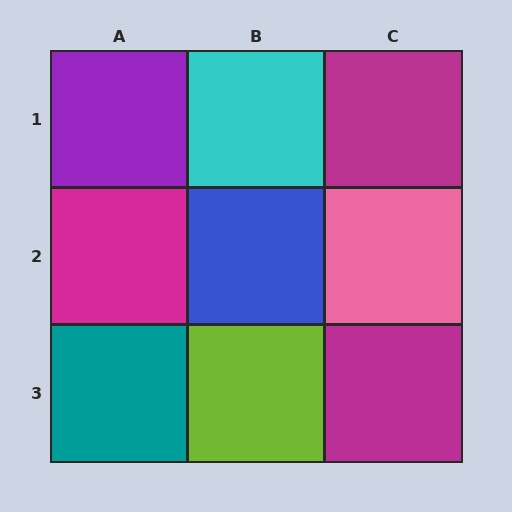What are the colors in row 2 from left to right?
Magenta, blue, pink.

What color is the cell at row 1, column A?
Purple.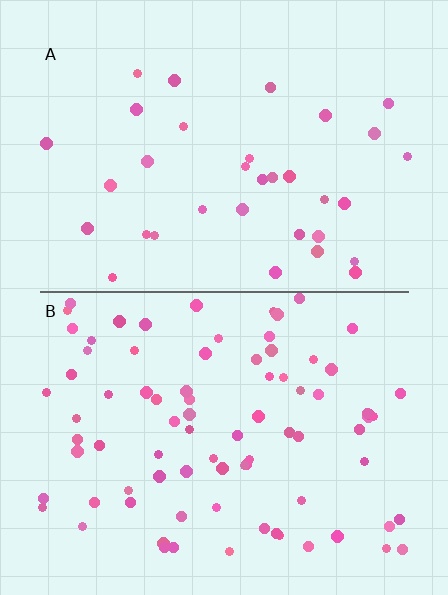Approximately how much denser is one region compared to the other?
Approximately 2.4× — region B over region A.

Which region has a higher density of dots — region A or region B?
B (the bottom).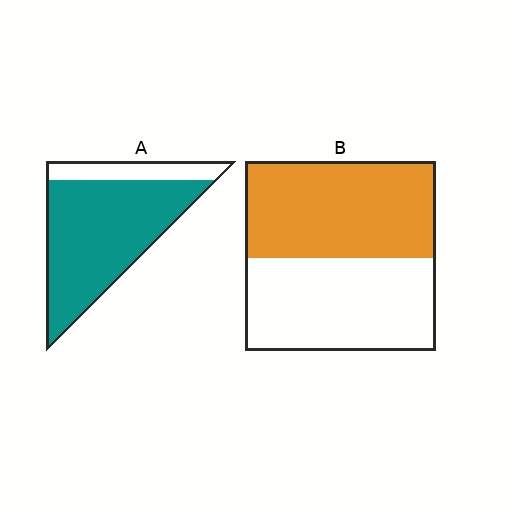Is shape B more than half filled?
Roughly half.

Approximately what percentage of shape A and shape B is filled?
A is approximately 80% and B is approximately 50%.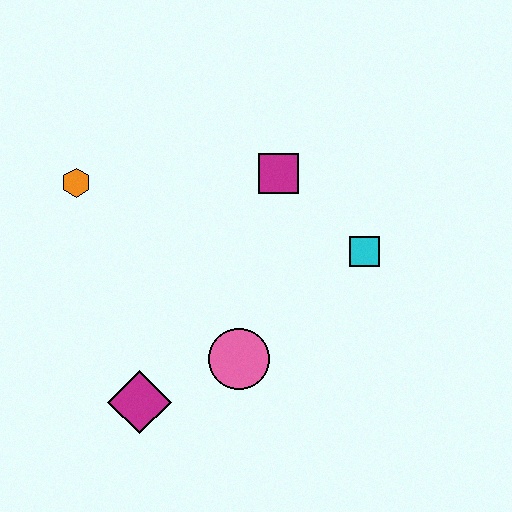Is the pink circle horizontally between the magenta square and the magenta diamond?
Yes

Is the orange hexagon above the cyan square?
Yes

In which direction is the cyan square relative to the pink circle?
The cyan square is to the right of the pink circle.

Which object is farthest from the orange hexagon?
The cyan square is farthest from the orange hexagon.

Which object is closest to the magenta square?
The cyan square is closest to the magenta square.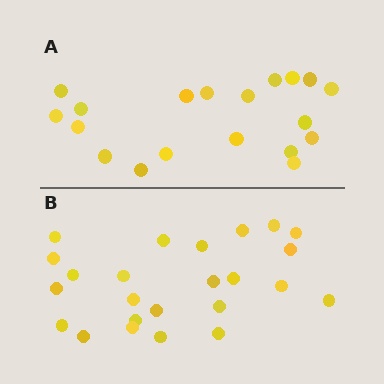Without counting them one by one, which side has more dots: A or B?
Region B (the bottom region) has more dots.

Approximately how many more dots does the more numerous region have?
Region B has about 5 more dots than region A.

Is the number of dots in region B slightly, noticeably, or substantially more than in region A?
Region B has noticeably more, but not dramatically so. The ratio is roughly 1.3 to 1.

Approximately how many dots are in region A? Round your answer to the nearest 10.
About 20 dots. (The exact count is 19, which rounds to 20.)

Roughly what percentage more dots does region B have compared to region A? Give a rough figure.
About 25% more.